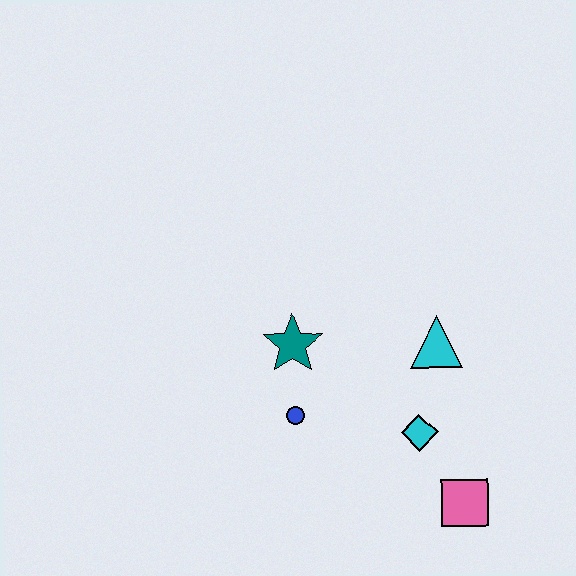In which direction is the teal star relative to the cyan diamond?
The teal star is to the left of the cyan diamond.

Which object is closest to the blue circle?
The teal star is closest to the blue circle.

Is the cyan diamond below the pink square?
No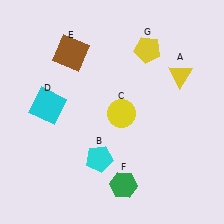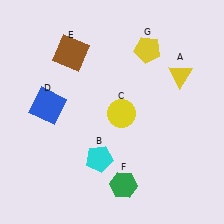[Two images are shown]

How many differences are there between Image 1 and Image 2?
There is 1 difference between the two images.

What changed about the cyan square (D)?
In Image 1, D is cyan. In Image 2, it changed to blue.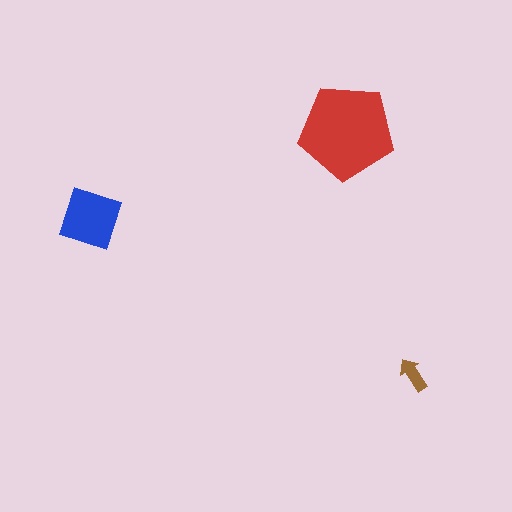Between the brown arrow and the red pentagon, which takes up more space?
The red pentagon.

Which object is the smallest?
The brown arrow.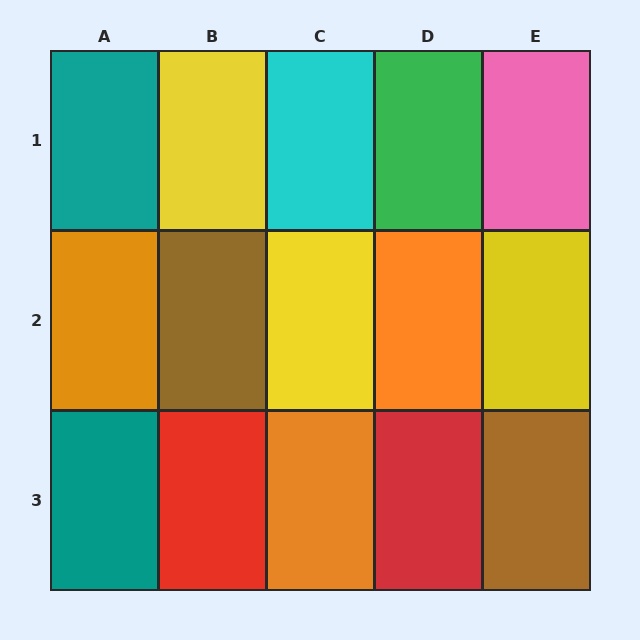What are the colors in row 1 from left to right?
Teal, yellow, cyan, green, pink.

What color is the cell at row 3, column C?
Orange.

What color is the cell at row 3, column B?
Red.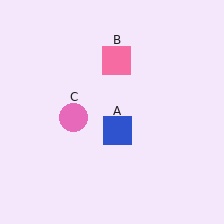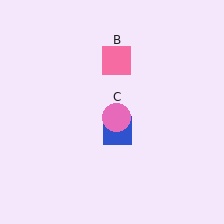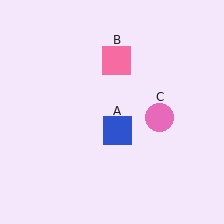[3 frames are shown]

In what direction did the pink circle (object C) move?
The pink circle (object C) moved right.